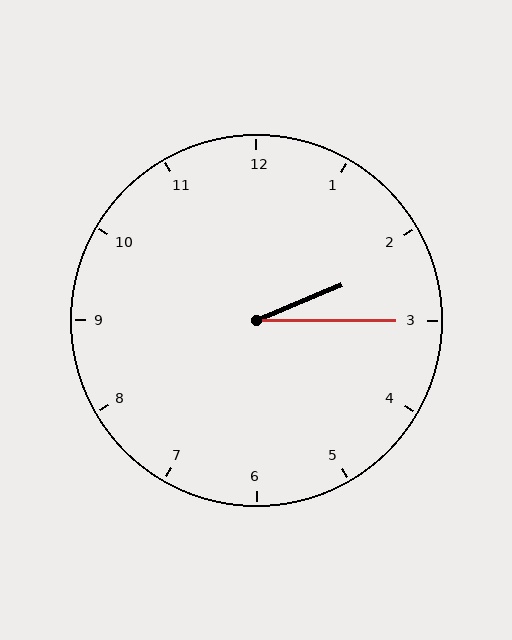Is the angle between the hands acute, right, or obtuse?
It is acute.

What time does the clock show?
2:15.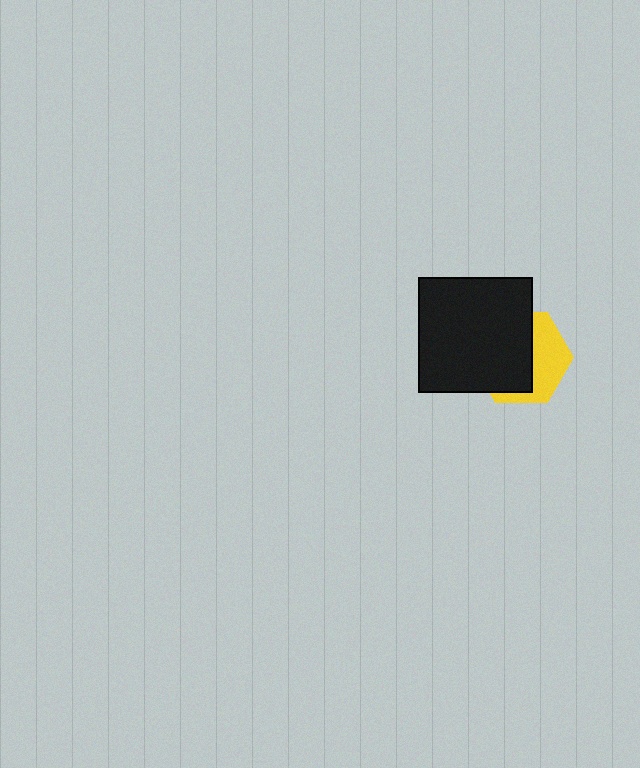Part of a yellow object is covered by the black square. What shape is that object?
It is a hexagon.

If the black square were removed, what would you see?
You would see the complete yellow hexagon.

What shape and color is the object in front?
The object in front is a black square.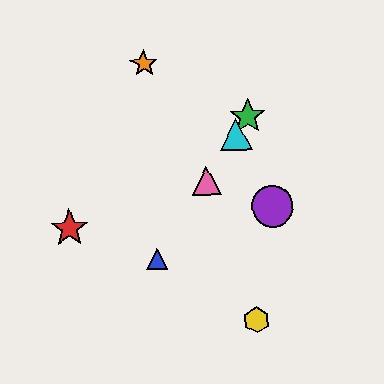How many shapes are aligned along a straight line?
4 shapes (the blue triangle, the green star, the cyan triangle, the pink triangle) are aligned along a straight line.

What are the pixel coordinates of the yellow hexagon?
The yellow hexagon is at (257, 320).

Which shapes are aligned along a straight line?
The blue triangle, the green star, the cyan triangle, the pink triangle are aligned along a straight line.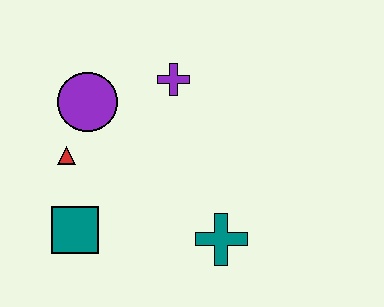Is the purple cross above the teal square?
Yes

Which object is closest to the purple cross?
The purple circle is closest to the purple cross.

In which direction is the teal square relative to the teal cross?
The teal square is to the left of the teal cross.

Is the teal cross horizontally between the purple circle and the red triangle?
No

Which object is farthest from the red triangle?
The teal cross is farthest from the red triangle.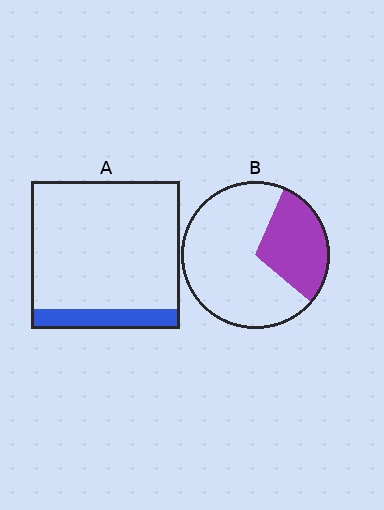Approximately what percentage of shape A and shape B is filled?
A is approximately 15% and B is approximately 30%.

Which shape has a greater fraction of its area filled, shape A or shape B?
Shape B.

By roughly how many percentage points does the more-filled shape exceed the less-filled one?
By roughly 15 percentage points (B over A).